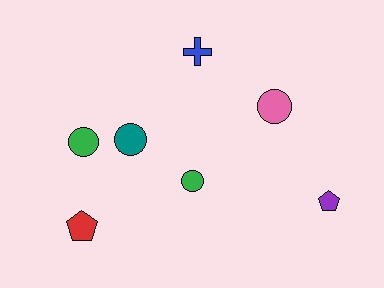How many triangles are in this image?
There are no triangles.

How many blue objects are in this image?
There is 1 blue object.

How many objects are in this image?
There are 7 objects.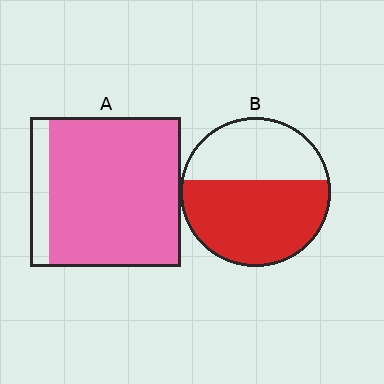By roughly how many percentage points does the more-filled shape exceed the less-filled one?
By roughly 25 percentage points (A over B).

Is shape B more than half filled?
Yes.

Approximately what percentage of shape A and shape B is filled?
A is approximately 85% and B is approximately 60%.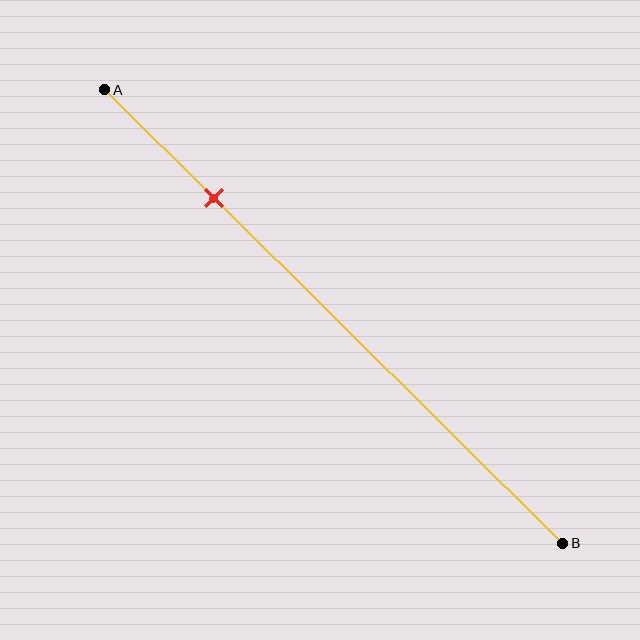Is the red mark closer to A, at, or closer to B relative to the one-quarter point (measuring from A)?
The red mark is approximately at the one-quarter point of segment AB.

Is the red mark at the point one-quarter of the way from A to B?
Yes, the mark is approximately at the one-quarter point.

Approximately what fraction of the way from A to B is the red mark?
The red mark is approximately 25% of the way from A to B.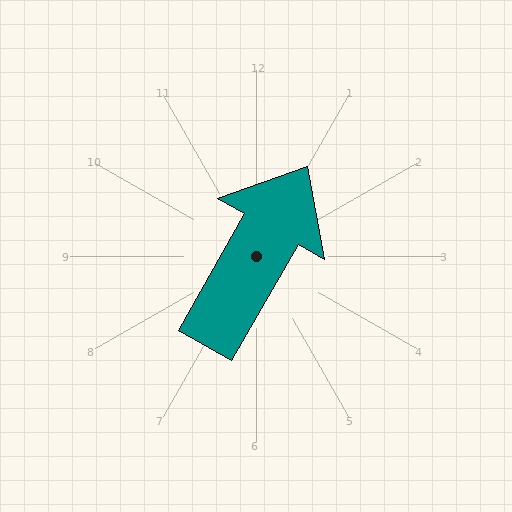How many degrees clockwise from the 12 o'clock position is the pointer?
Approximately 30 degrees.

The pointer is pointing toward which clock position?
Roughly 1 o'clock.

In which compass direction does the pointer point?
Northeast.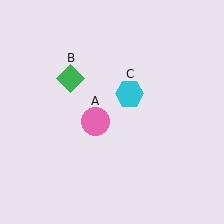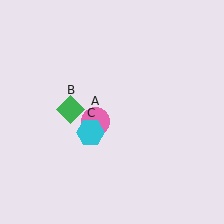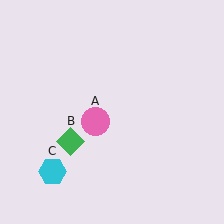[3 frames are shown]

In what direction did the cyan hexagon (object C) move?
The cyan hexagon (object C) moved down and to the left.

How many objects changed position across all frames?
2 objects changed position: green diamond (object B), cyan hexagon (object C).